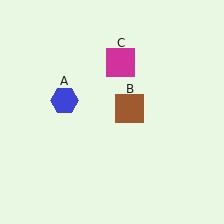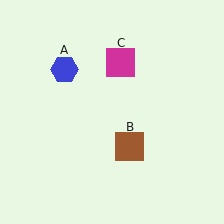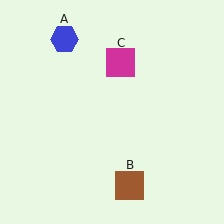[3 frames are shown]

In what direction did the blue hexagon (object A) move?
The blue hexagon (object A) moved up.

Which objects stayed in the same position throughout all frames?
Magenta square (object C) remained stationary.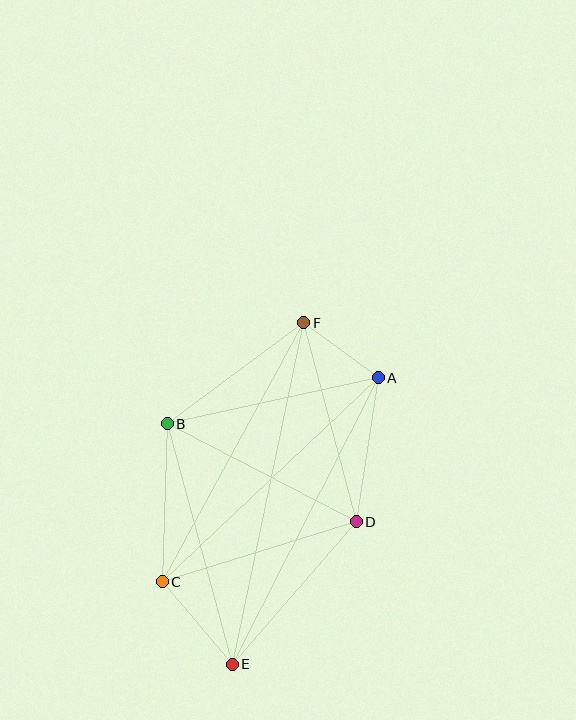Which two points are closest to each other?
Points A and F are closest to each other.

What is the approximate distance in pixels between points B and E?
The distance between B and E is approximately 249 pixels.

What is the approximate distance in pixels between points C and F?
The distance between C and F is approximately 295 pixels.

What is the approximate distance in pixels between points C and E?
The distance between C and E is approximately 108 pixels.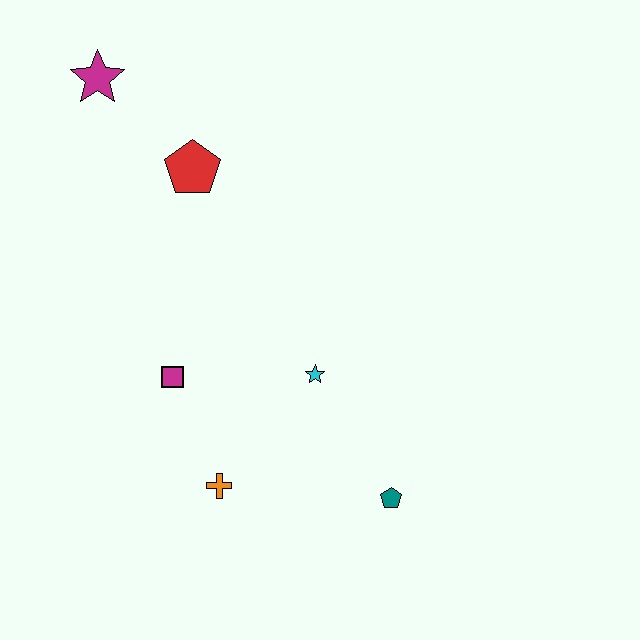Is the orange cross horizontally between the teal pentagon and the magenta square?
Yes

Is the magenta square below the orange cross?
No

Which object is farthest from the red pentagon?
The teal pentagon is farthest from the red pentagon.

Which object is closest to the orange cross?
The magenta square is closest to the orange cross.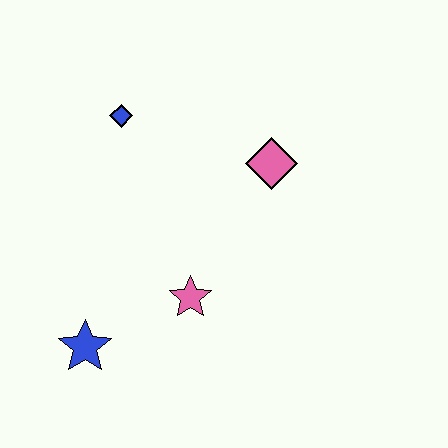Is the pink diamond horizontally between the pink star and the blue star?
No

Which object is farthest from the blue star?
The pink diamond is farthest from the blue star.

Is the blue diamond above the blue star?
Yes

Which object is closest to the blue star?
The pink star is closest to the blue star.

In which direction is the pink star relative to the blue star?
The pink star is to the right of the blue star.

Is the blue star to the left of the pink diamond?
Yes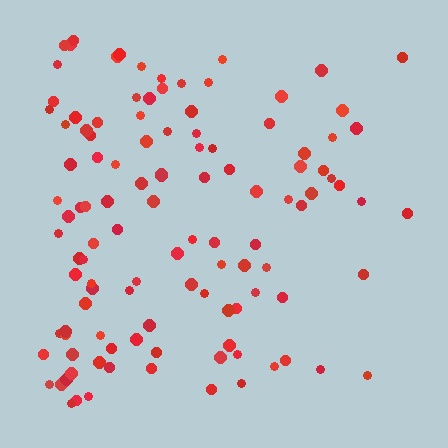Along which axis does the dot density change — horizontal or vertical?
Horizontal.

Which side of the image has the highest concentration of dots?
The left.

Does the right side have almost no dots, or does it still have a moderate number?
Still a moderate number, just noticeably fewer than the left.